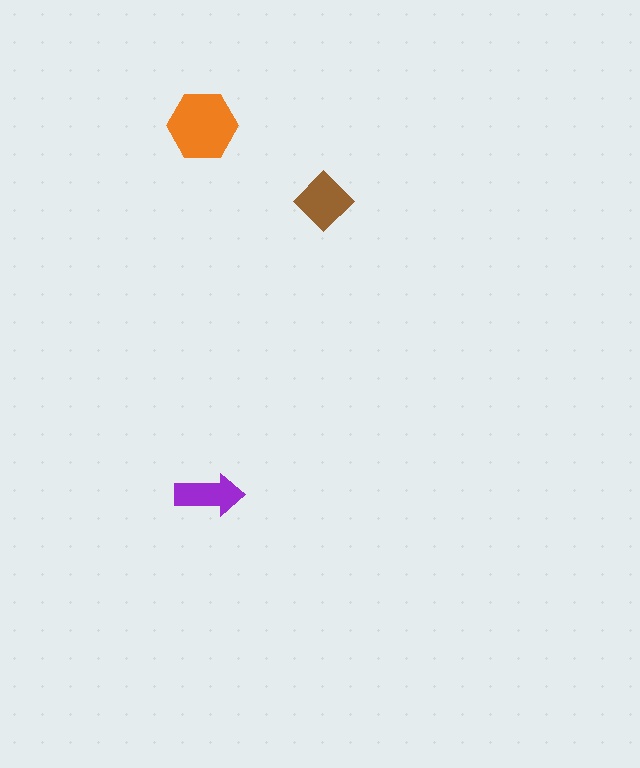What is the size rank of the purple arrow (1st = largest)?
3rd.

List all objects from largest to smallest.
The orange hexagon, the brown diamond, the purple arrow.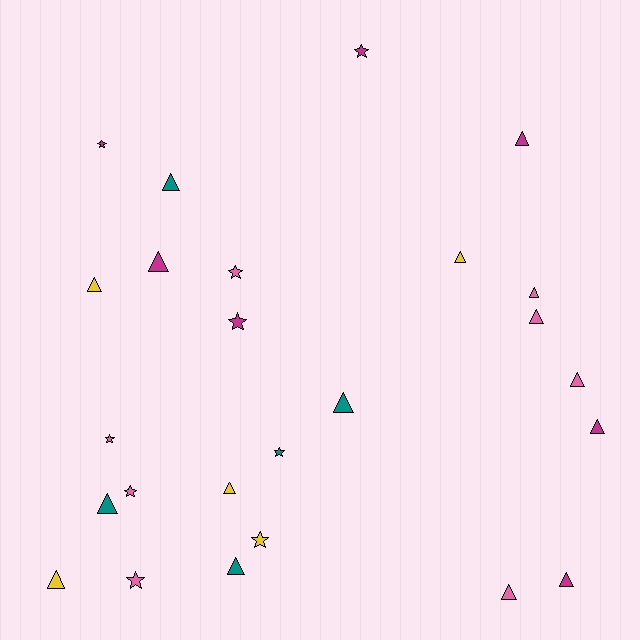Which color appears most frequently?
Pink, with 8 objects.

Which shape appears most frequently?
Triangle, with 16 objects.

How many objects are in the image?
There are 25 objects.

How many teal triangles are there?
There are 4 teal triangles.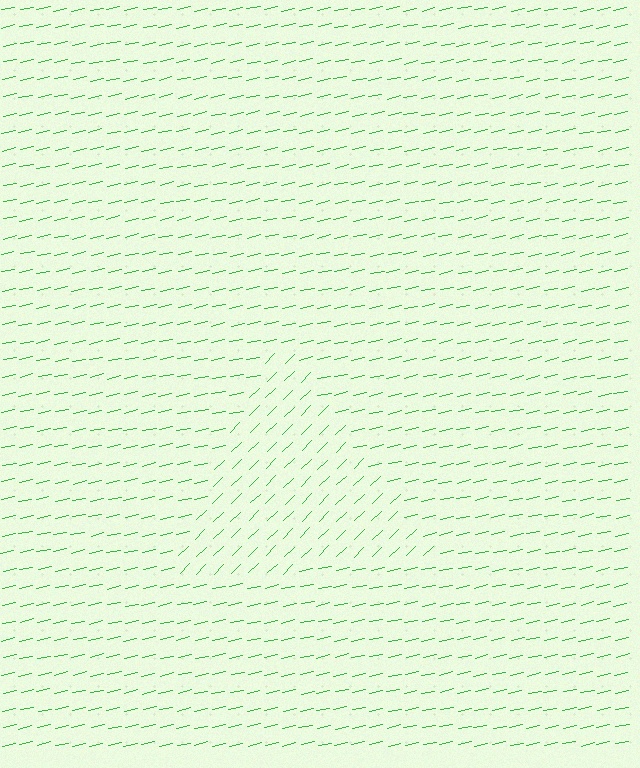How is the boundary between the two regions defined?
The boundary is defined purely by a change in line orientation (approximately 32 degrees difference). All lines are the same color and thickness.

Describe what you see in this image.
The image is filled with small green line segments. A triangle region in the image has lines oriented differently from the surrounding lines, creating a visible texture boundary.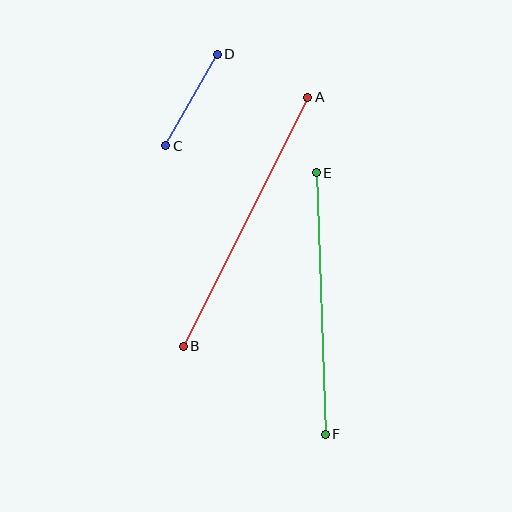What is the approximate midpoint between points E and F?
The midpoint is at approximately (321, 304) pixels.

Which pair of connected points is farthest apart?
Points A and B are farthest apart.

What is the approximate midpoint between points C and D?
The midpoint is at approximately (191, 100) pixels.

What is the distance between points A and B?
The distance is approximately 278 pixels.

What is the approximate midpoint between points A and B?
The midpoint is at approximately (245, 222) pixels.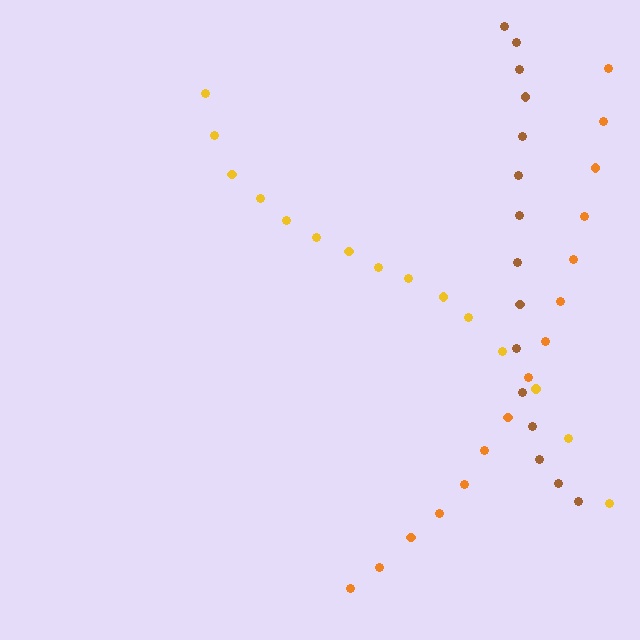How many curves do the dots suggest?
There are 3 distinct paths.